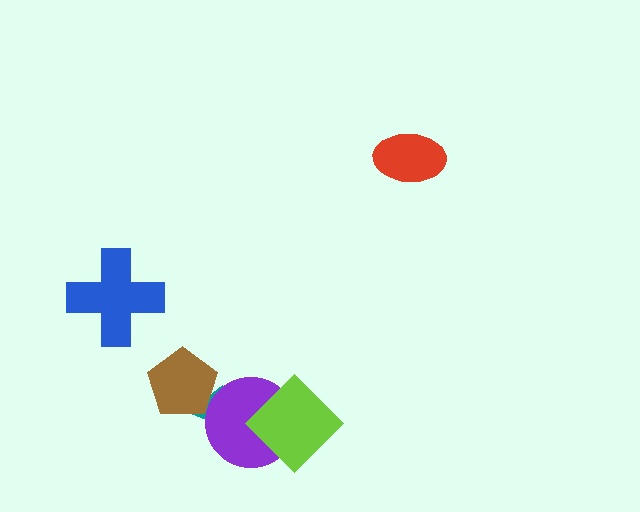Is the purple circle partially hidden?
Yes, it is partially covered by another shape.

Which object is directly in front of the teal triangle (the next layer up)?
The purple circle is directly in front of the teal triangle.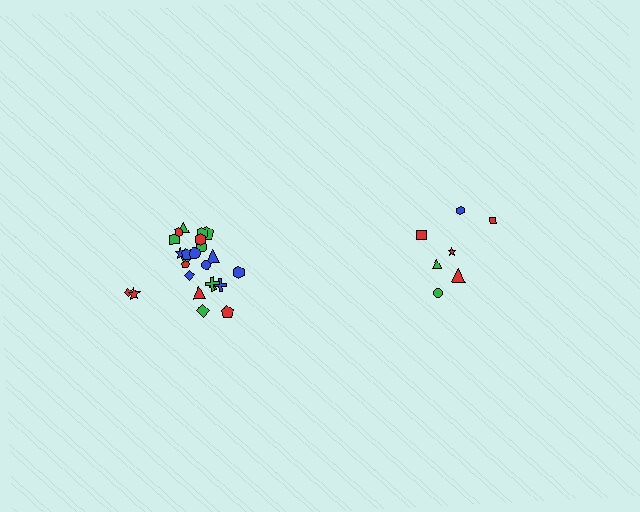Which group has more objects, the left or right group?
The left group.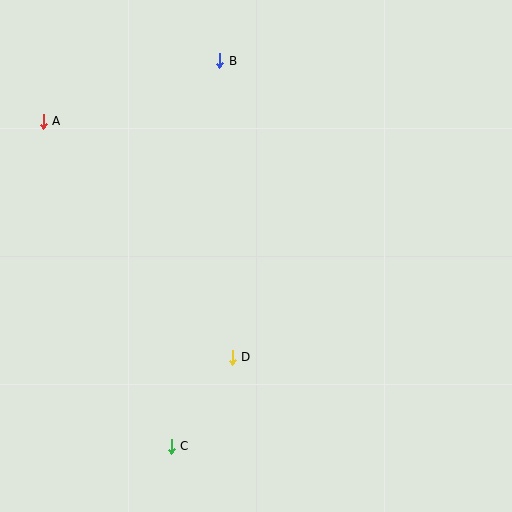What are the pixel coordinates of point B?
Point B is at (220, 61).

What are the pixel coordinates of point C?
Point C is at (171, 446).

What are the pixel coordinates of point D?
Point D is at (232, 357).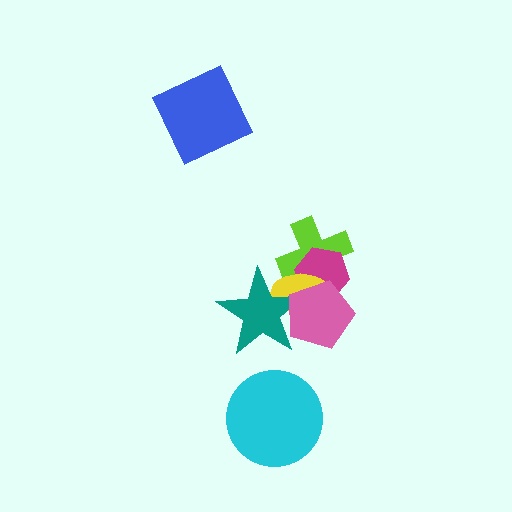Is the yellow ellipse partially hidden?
Yes, it is partially covered by another shape.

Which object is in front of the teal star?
The pink pentagon is in front of the teal star.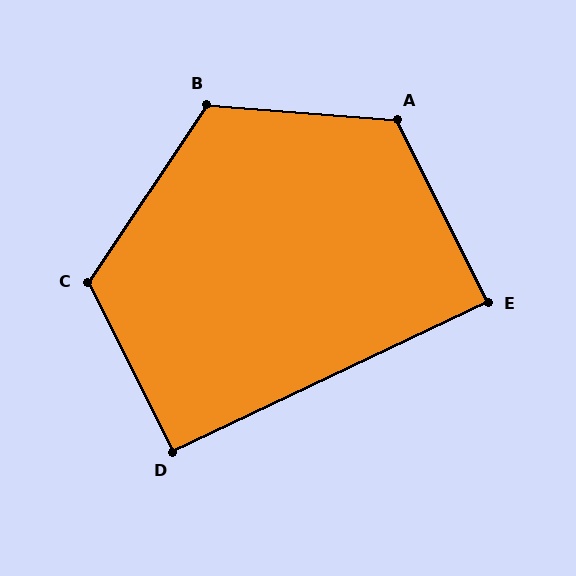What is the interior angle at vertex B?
Approximately 119 degrees (obtuse).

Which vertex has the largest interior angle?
A, at approximately 121 degrees.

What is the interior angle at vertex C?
Approximately 120 degrees (obtuse).